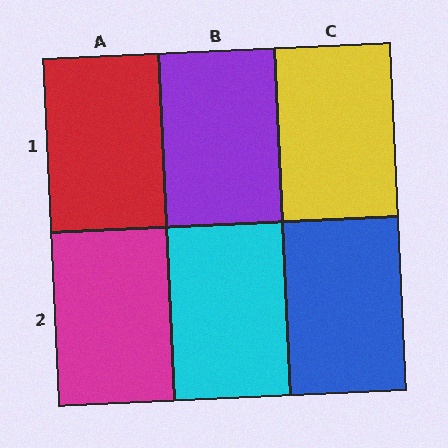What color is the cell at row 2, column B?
Cyan.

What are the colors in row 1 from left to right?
Red, purple, yellow.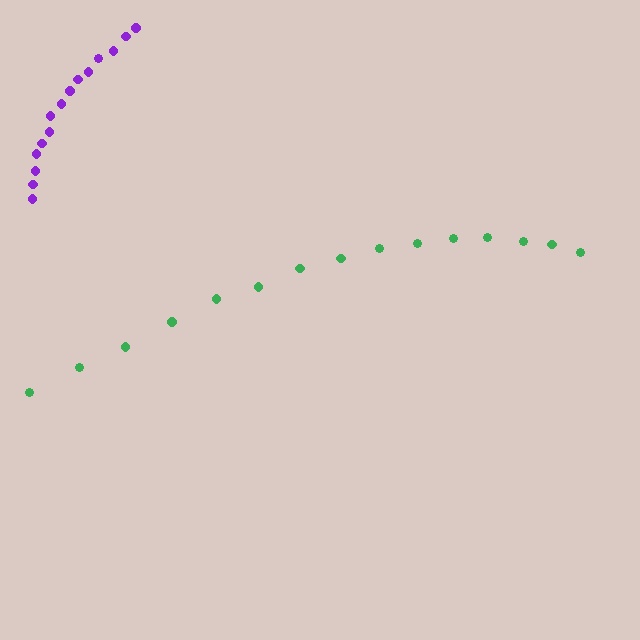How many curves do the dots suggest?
There are 2 distinct paths.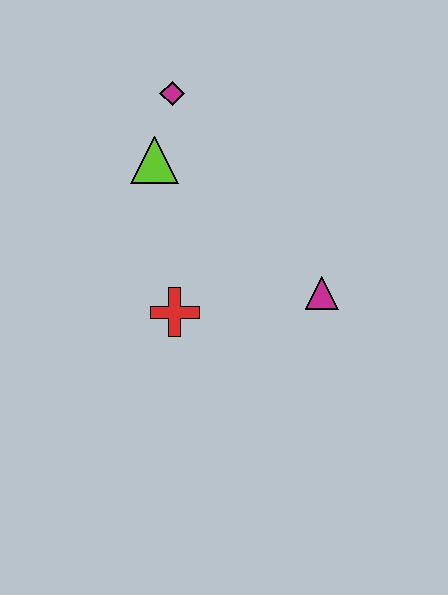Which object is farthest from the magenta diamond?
The magenta triangle is farthest from the magenta diamond.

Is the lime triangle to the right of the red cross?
No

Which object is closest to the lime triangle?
The magenta diamond is closest to the lime triangle.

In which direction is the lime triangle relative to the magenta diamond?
The lime triangle is below the magenta diamond.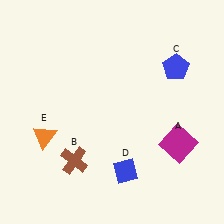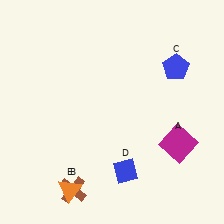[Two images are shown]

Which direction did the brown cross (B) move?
The brown cross (B) moved down.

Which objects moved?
The objects that moved are: the brown cross (B), the orange triangle (E).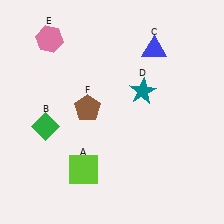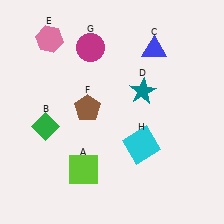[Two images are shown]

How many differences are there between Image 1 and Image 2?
There are 2 differences between the two images.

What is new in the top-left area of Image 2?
A magenta circle (G) was added in the top-left area of Image 2.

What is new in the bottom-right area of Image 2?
A cyan square (H) was added in the bottom-right area of Image 2.